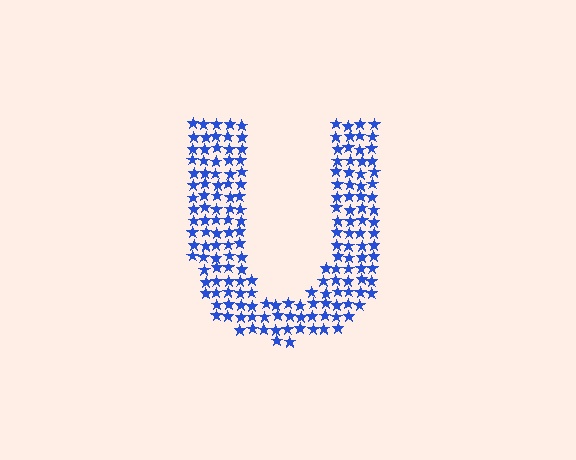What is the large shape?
The large shape is the letter U.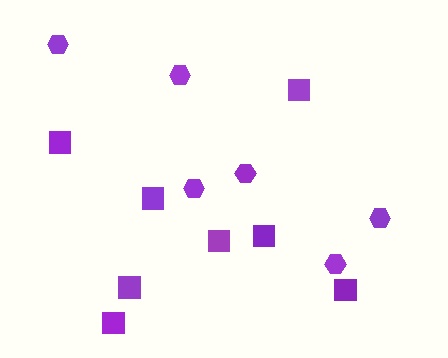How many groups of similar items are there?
There are 2 groups: one group of squares (8) and one group of hexagons (6).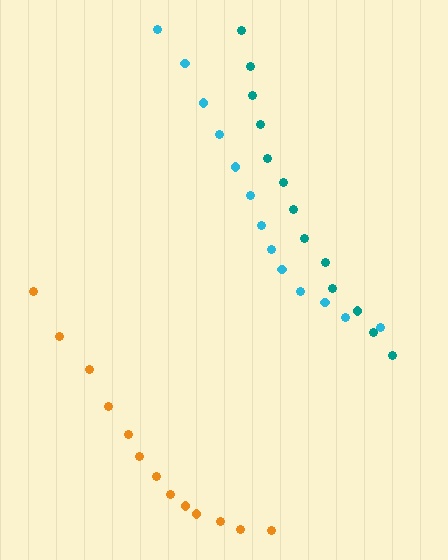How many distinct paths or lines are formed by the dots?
There are 3 distinct paths.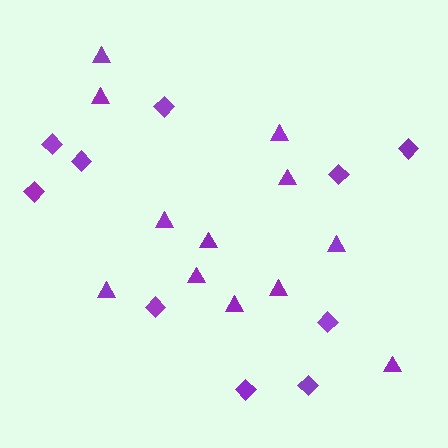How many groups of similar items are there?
There are 2 groups: one group of triangles (12) and one group of diamonds (10).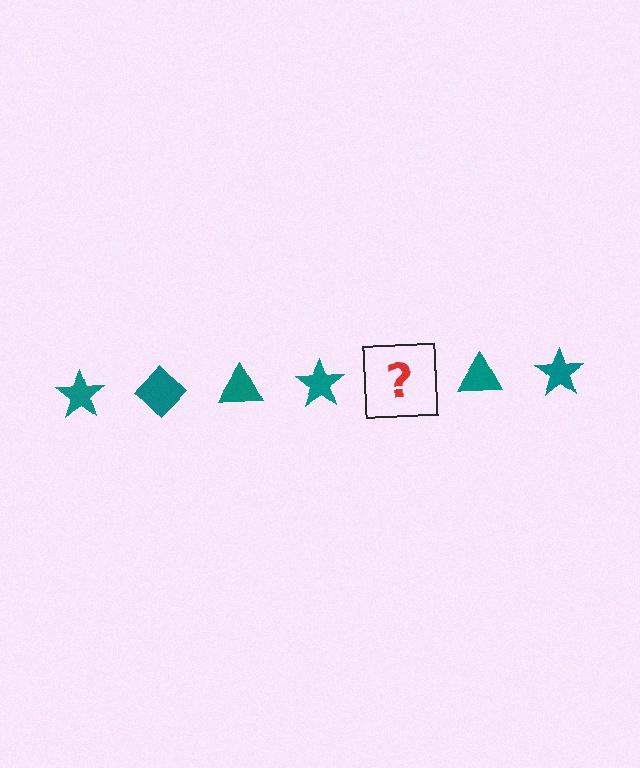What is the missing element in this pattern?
The missing element is a teal diamond.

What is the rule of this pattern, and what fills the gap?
The rule is that the pattern cycles through star, diamond, triangle shapes in teal. The gap should be filled with a teal diamond.